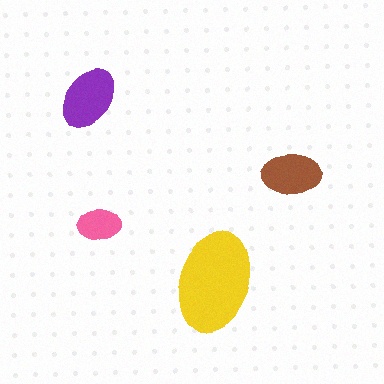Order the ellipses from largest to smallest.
the yellow one, the purple one, the brown one, the pink one.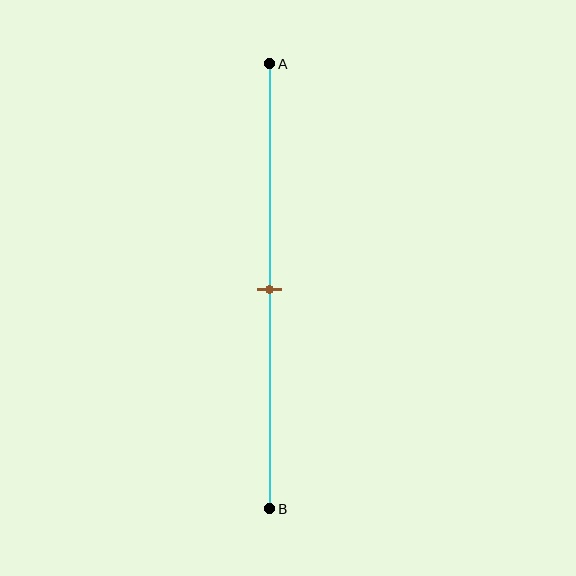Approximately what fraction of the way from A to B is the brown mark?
The brown mark is approximately 50% of the way from A to B.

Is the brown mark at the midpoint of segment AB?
Yes, the mark is approximately at the midpoint.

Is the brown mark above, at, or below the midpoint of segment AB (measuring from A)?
The brown mark is approximately at the midpoint of segment AB.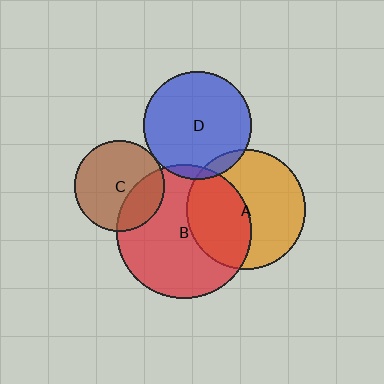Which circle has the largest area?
Circle B (red).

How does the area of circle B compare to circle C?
Approximately 2.2 times.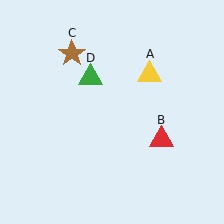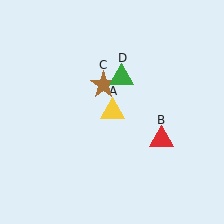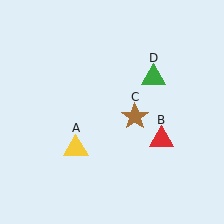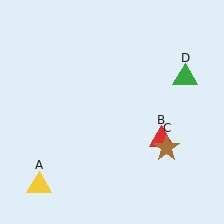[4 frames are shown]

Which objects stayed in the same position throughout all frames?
Red triangle (object B) remained stationary.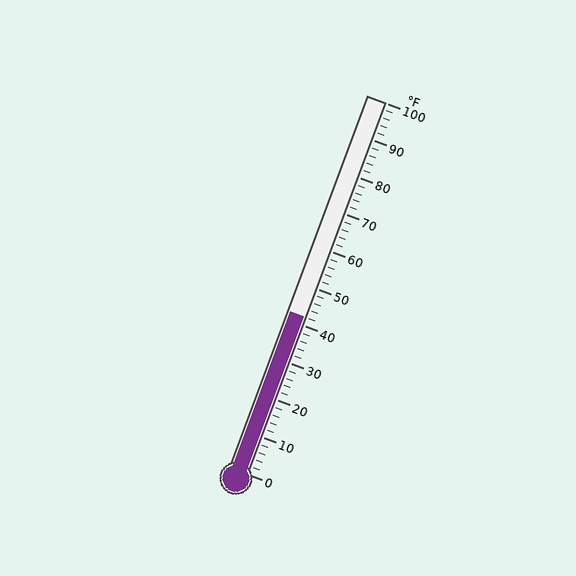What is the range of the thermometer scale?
The thermometer scale ranges from 0°F to 100°F.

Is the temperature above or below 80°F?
The temperature is below 80°F.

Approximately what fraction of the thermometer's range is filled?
The thermometer is filled to approximately 40% of its range.